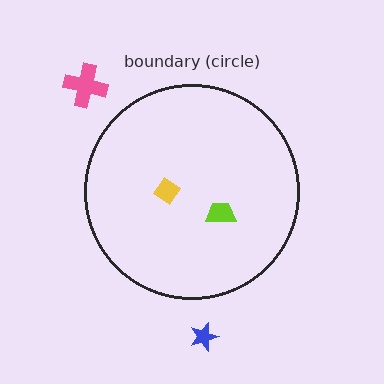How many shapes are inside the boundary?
2 inside, 2 outside.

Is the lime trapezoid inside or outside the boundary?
Inside.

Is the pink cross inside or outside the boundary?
Outside.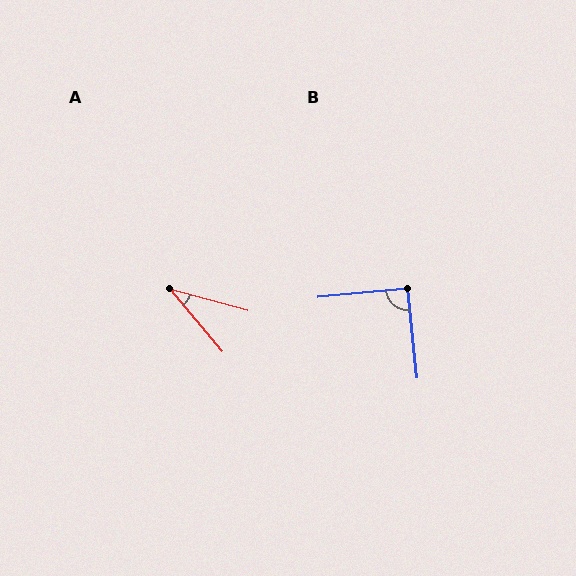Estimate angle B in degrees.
Approximately 91 degrees.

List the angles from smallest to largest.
A (34°), B (91°).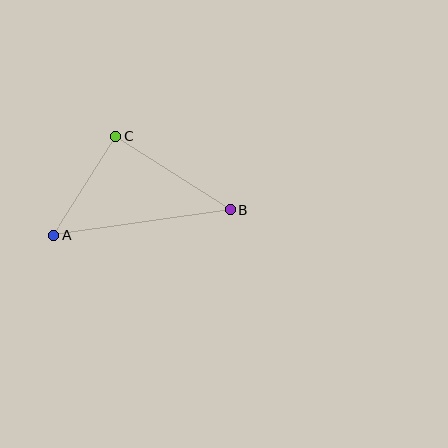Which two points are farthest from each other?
Points A and B are farthest from each other.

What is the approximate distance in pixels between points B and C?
The distance between B and C is approximately 137 pixels.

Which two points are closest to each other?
Points A and C are closest to each other.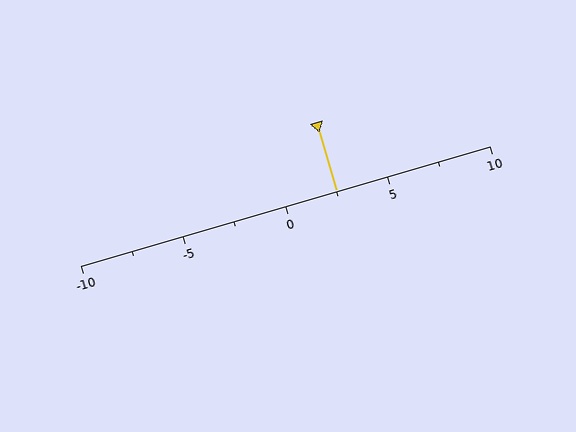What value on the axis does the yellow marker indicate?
The marker indicates approximately 2.5.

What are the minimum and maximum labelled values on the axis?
The axis runs from -10 to 10.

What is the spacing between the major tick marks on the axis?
The major ticks are spaced 5 apart.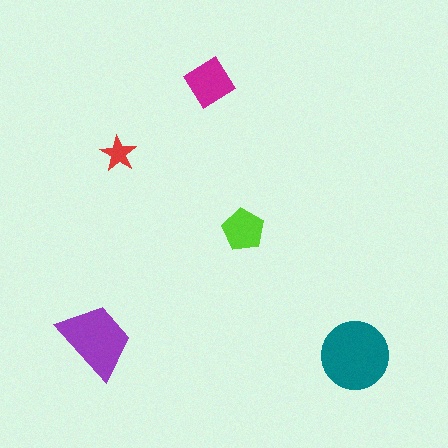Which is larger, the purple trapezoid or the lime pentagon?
The purple trapezoid.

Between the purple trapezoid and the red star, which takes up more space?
The purple trapezoid.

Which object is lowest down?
The teal circle is bottommost.